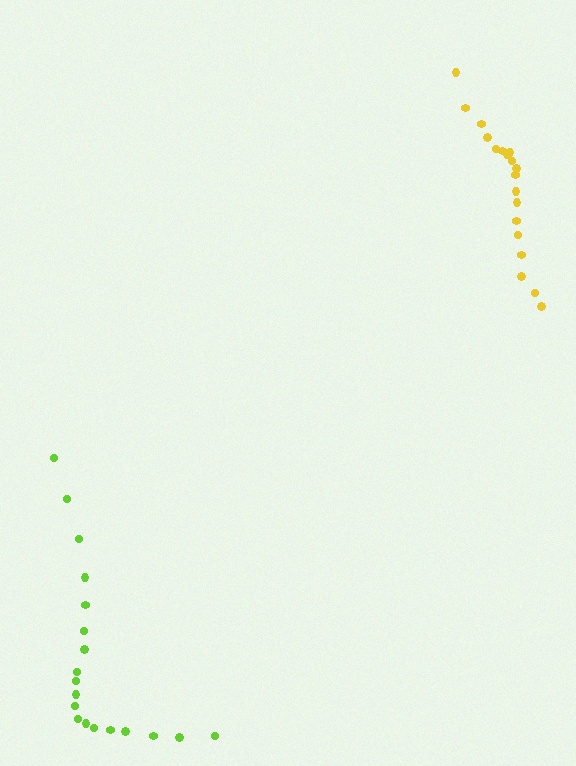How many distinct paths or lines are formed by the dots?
There are 2 distinct paths.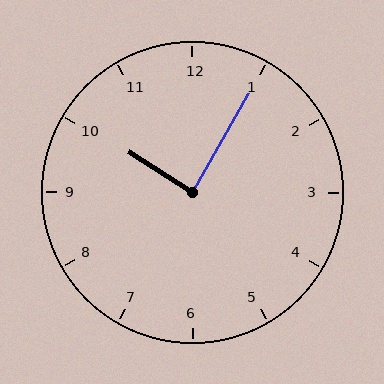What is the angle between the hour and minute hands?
Approximately 88 degrees.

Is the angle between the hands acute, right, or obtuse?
It is right.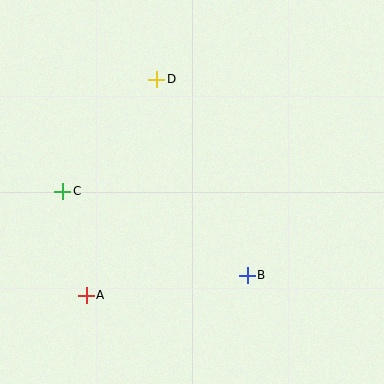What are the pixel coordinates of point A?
Point A is at (86, 295).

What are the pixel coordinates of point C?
Point C is at (63, 191).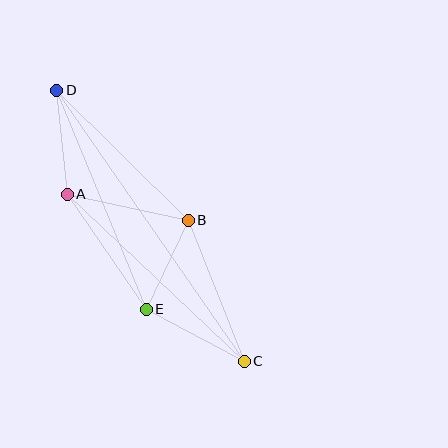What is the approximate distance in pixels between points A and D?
The distance between A and D is approximately 104 pixels.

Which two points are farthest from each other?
Points C and D are farthest from each other.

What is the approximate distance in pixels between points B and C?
The distance between B and C is approximately 152 pixels.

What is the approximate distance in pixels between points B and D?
The distance between B and D is approximately 185 pixels.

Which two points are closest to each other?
Points B and E are closest to each other.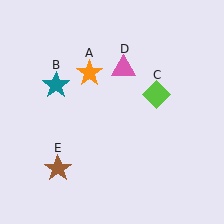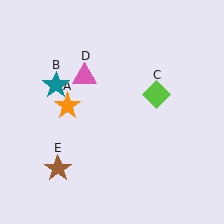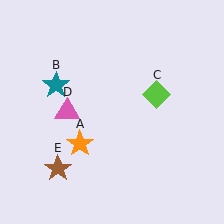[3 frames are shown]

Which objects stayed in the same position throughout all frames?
Teal star (object B) and lime diamond (object C) and brown star (object E) remained stationary.